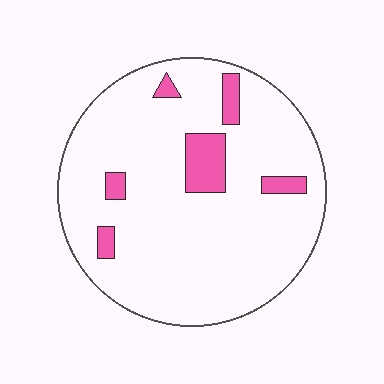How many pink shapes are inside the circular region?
6.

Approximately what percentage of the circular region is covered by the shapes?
Approximately 10%.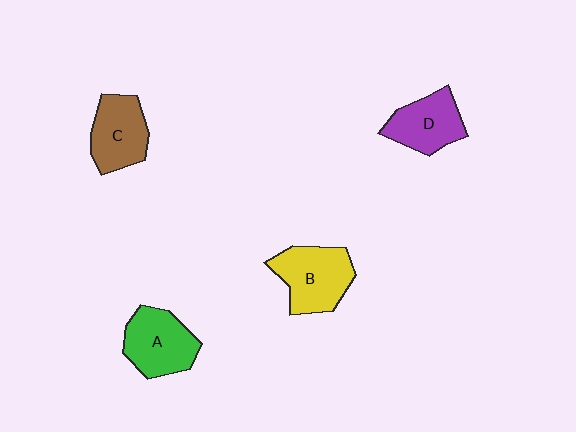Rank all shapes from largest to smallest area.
From largest to smallest: B (yellow), A (green), C (brown), D (purple).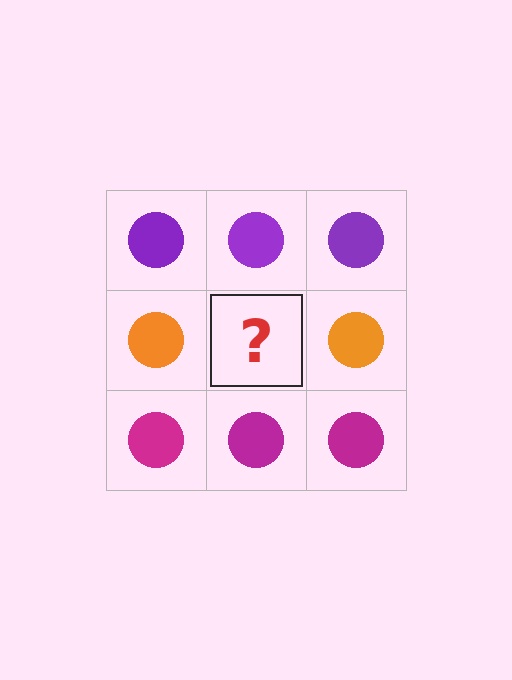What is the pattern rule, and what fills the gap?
The rule is that each row has a consistent color. The gap should be filled with an orange circle.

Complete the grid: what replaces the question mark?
The question mark should be replaced with an orange circle.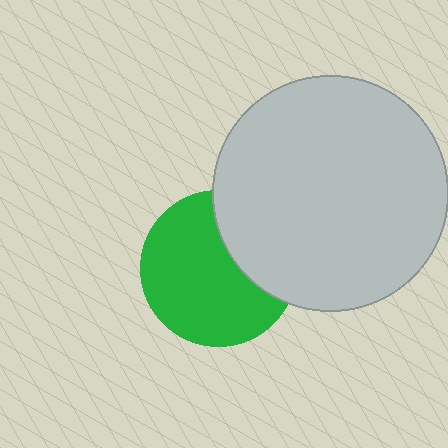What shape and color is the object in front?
The object in front is a light gray circle.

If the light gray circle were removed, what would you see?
You would see the complete green circle.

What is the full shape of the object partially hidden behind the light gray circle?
The partially hidden object is a green circle.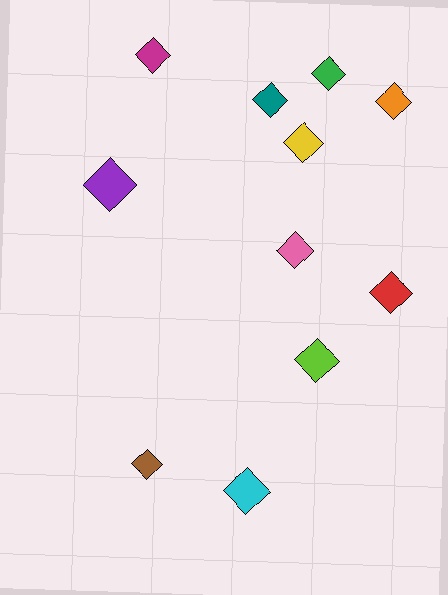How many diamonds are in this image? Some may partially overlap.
There are 11 diamonds.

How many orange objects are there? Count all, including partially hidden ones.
There is 1 orange object.